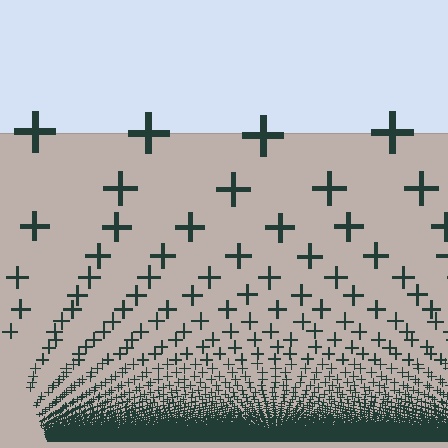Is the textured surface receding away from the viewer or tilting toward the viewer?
The surface appears to tilt toward the viewer. Texture elements get larger and sparser toward the top.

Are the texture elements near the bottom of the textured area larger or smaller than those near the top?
Smaller. The gradient is inverted — elements near the bottom are smaller and denser.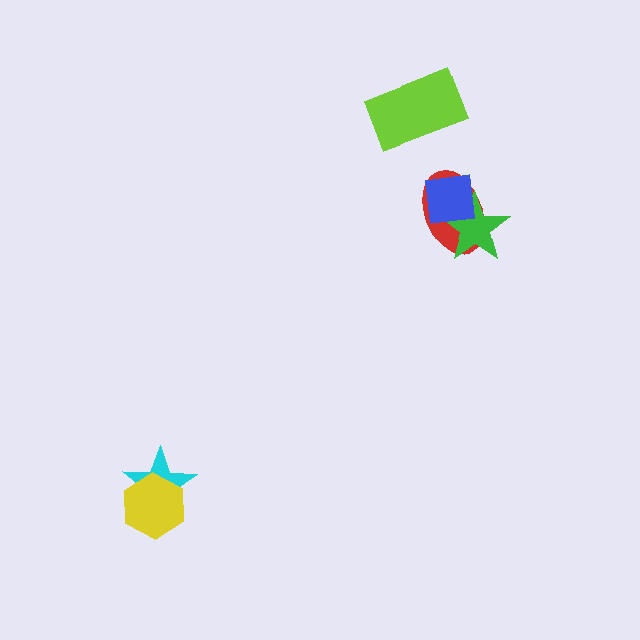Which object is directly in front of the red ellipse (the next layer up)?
The green star is directly in front of the red ellipse.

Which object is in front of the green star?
The blue square is in front of the green star.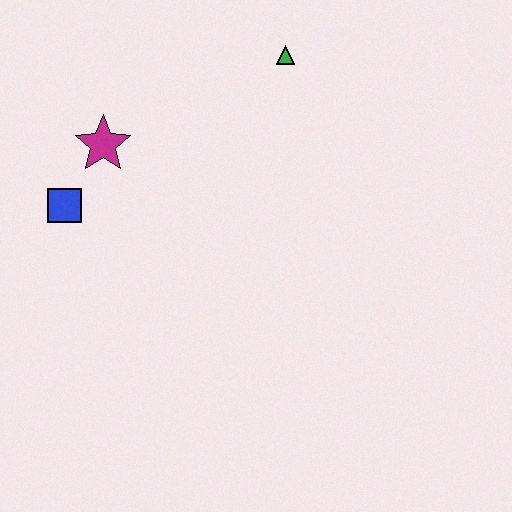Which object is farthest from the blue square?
The green triangle is farthest from the blue square.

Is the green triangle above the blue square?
Yes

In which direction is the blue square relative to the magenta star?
The blue square is below the magenta star.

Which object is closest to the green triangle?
The magenta star is closest to the green triangle.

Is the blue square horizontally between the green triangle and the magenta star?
No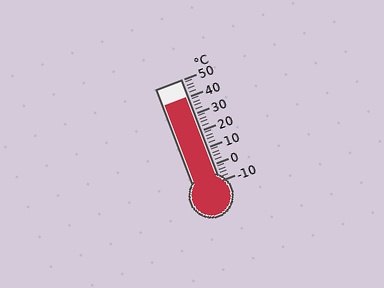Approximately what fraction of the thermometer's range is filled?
The thermometer is filled to approximately 85% of its range.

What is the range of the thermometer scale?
The thermometer scale ranges from -10°C to 50°C.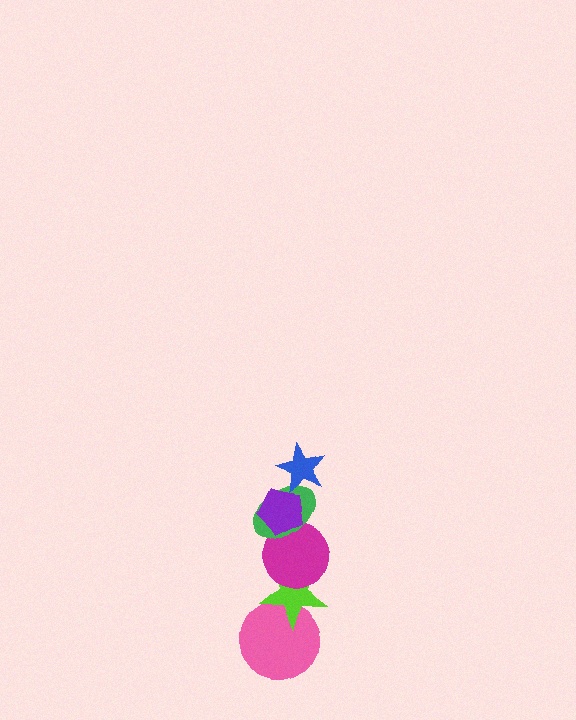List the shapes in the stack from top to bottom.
From top to bottom: the blue star, the purple pentagon, the green ellipse, the magenta circle, the lime star, the pink circle.